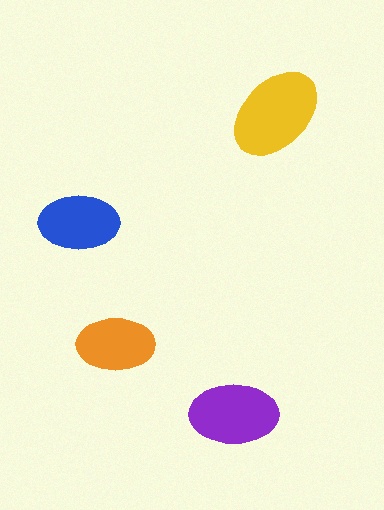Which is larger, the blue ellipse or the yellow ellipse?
The yellow one.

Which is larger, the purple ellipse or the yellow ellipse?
The yellow one.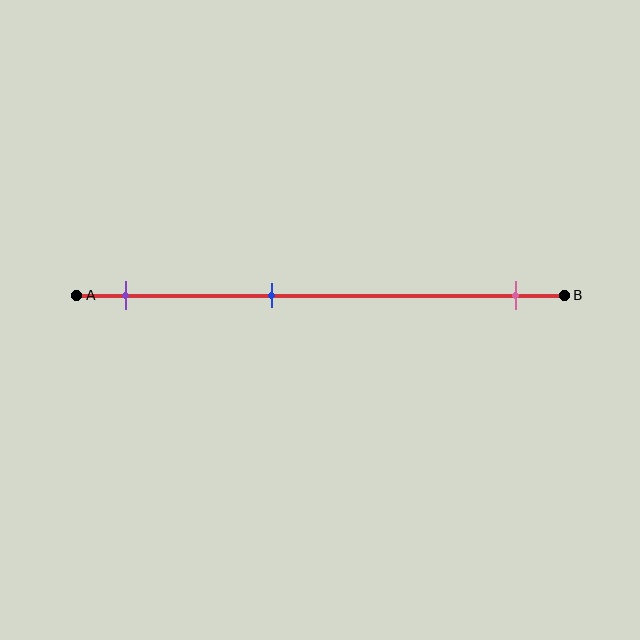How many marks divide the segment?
There are 3 marks dividing the segment.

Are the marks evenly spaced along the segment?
No, the marks are not evenly spaced.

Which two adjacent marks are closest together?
The purple and blue marks are the closest adjacent pair.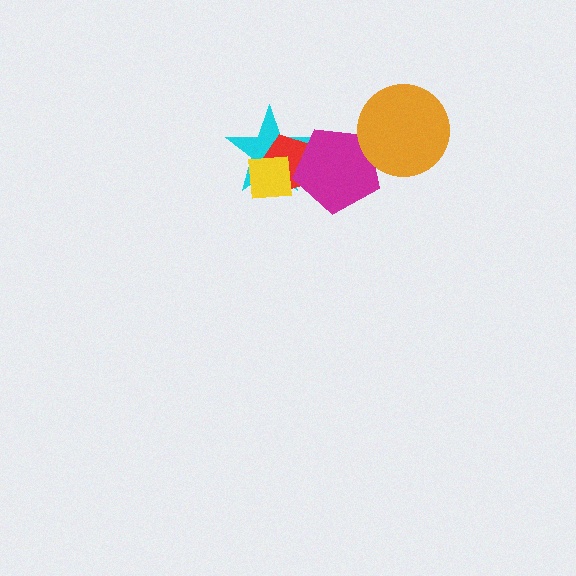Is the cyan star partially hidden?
Yes, it is partially covered by another shape.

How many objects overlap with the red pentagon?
3 objects overlap with the red pentagon.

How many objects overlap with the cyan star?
3 objects overlap with the cyan star.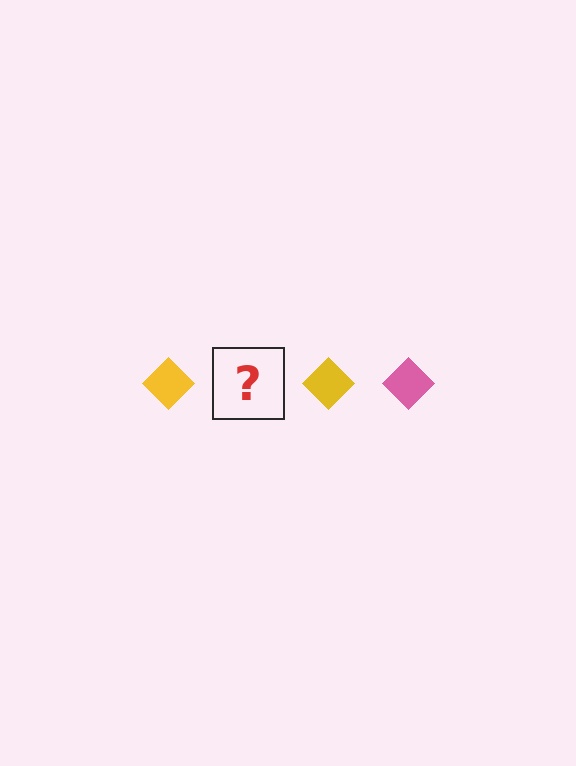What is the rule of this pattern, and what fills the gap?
The rule is that the pattern cycles through yellow, pink diamonds. The gap should be filled with a pink diamond.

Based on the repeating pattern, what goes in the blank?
The blank should be a pink diamond.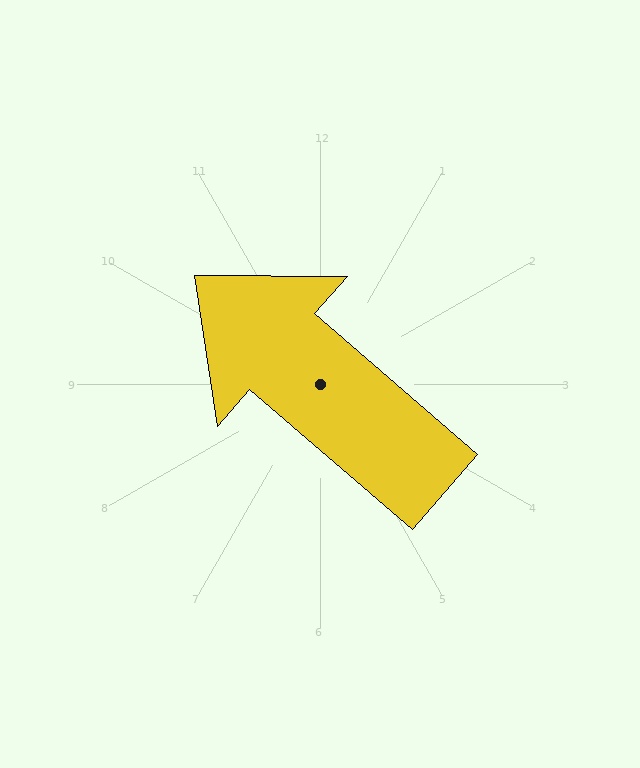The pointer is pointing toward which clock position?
Roughly 10 o'clock.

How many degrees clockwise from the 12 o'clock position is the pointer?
Approximately 311 degrees.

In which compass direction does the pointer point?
Northwest.